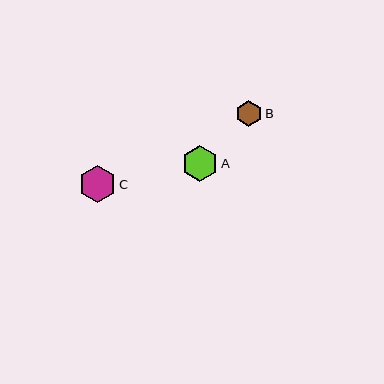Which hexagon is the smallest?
Hexagon B is the smallest with a size of approximately 26 pixels.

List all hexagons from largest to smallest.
From largest to smallest: C, A, B.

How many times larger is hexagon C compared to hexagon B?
Hexagon C is approximately 1.4 times the size of hexagon B.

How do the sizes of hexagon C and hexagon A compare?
Hexagon C and hexagon A are approximately the same size.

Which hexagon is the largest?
Hexagon C is the largest with a size of approximately 37 pixels.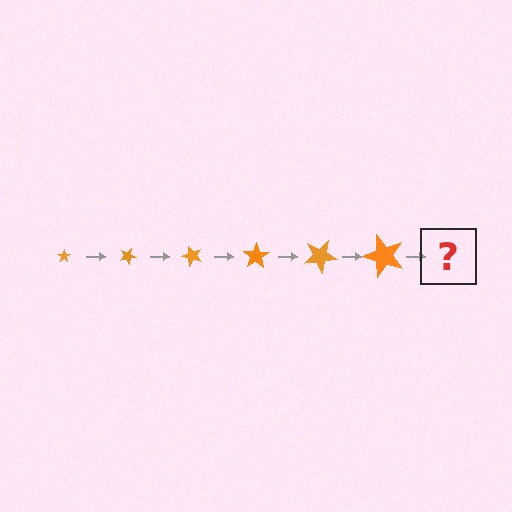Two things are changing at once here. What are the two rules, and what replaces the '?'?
The two rules are that the star grows larger each step and it rotates 25 degrees each step. The '?' should be a star, larger than the previous one and rotated 150 degrees from the start.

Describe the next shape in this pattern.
It should be a star, larger than the previous one and rotated 150 degrees from the start.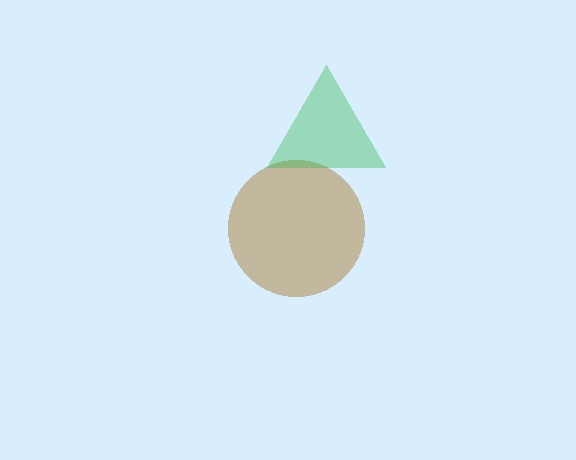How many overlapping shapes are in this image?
There are 2 overlapping shapes in the image.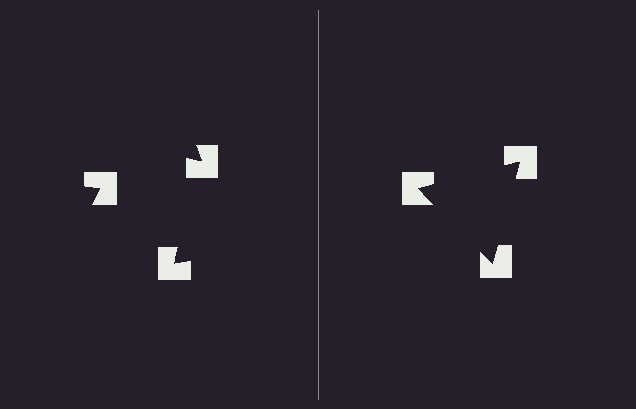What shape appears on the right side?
An illusory triangle.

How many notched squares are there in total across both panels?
6 — 3 on each side.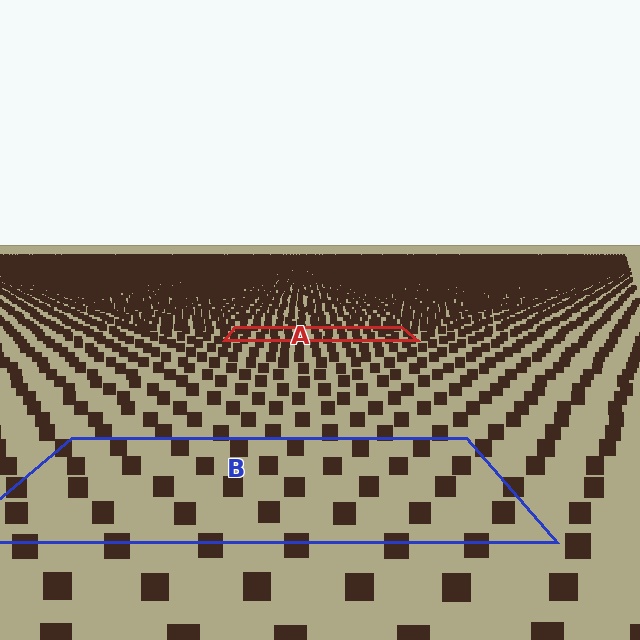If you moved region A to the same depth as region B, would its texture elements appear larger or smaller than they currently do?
They would appear larger. At a closer depth, the same texture elements are projected at a bigger on-screen size.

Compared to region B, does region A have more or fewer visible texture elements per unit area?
Region A has more texture elements per unit area — they are packed more densely because it is farther away.